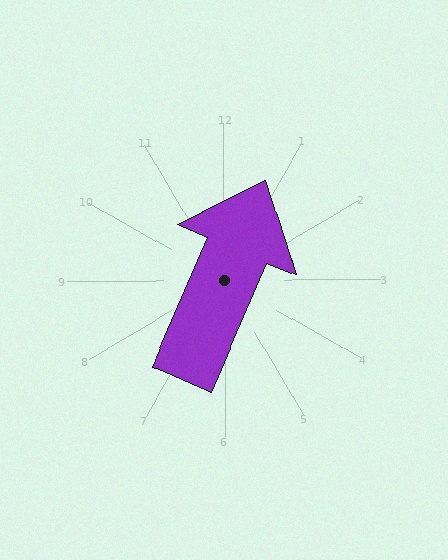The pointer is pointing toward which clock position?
Roughly 1 o'clock.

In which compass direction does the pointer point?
Northeast.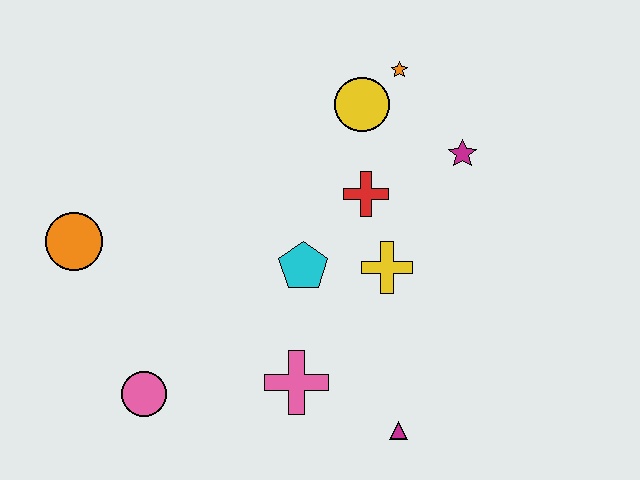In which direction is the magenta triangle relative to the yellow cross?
The magenta triangle is below the yellow cross.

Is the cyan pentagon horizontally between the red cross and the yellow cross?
No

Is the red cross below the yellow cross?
No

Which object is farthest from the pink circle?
The orange star is farthest from the pink circle.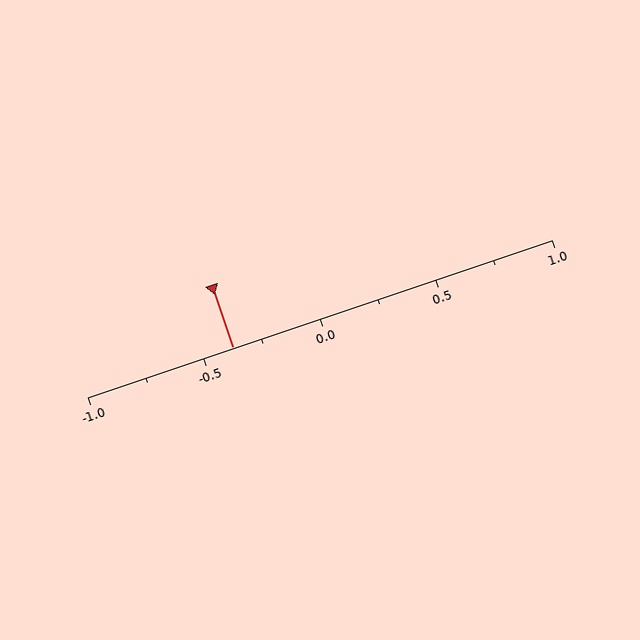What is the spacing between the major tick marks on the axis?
The major ticks are spaced 0.5 apart.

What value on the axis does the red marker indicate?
The marker indicates approximately -0.38.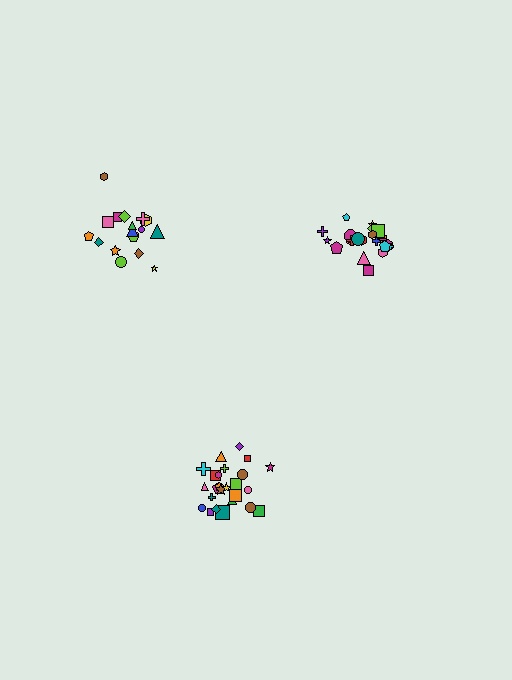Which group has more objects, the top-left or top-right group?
The top-right group.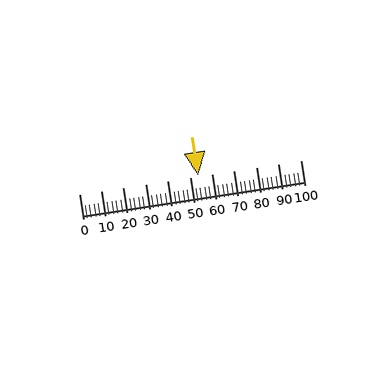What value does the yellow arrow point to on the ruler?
The yellow arrow points to approximately 54.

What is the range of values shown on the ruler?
The ruler shows values from 0 to 100.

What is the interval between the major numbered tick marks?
The major tick marks are spaced 10 units apart.